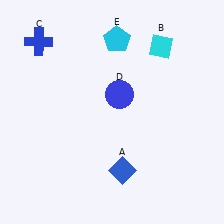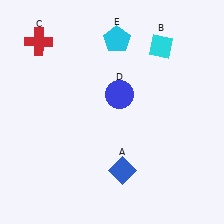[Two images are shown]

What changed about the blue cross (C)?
In Image 1, C is blue. In Image 2, it changed to red.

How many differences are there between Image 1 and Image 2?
There is 1 difference between the two images.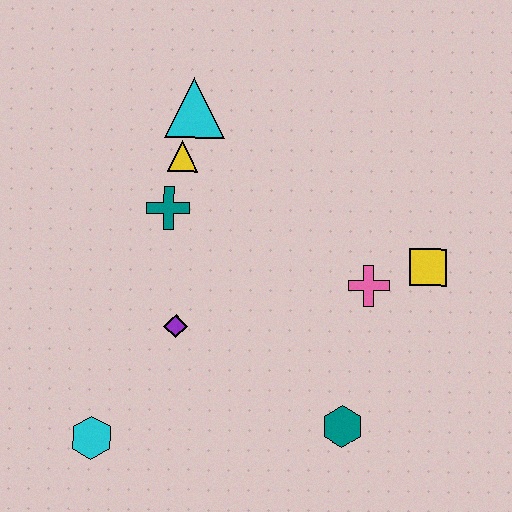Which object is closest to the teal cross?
The yellow triangle is closest to the teal cross.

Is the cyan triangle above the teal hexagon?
Yes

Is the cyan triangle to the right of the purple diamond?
Yes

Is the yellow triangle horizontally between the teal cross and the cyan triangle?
Yes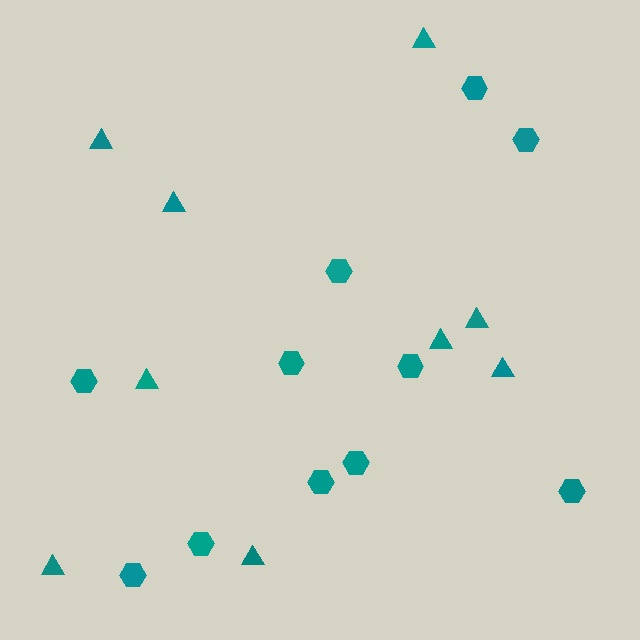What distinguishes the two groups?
There are 2 groups: one group of triangles (9) and one group of hexagons (11).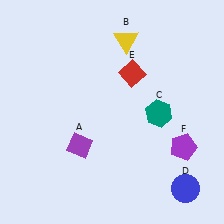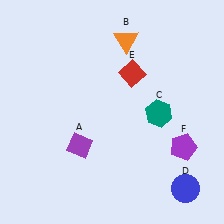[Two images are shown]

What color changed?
The triangle (B) changed from yellow in Image 1 to orange in Image 2.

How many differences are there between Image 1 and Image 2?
There is 1 difference between the two images.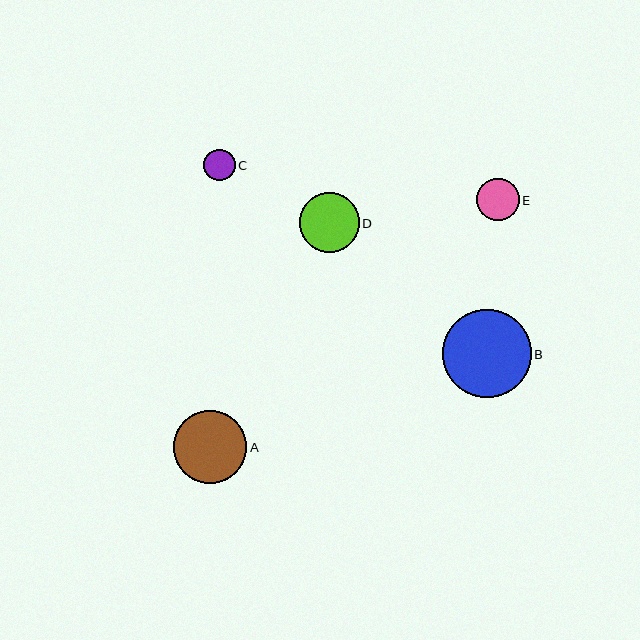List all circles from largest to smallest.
From largest to smallest: B, A, D, E, C.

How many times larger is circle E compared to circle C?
Circle E is approximately 1.3 times the size of circle C.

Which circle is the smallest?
Circle C is the smallest with a size of approximately 32 pixels.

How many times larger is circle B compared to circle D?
Circle B is approximately 1.5 times the size of circle D.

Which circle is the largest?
Circle B is the largest with a size of approximately 88 pixels.